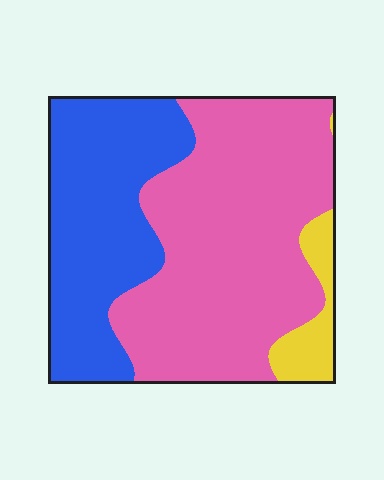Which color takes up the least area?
Yellow, at roughly 10%.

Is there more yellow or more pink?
Pink.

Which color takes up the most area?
Pink, at roughly 55%.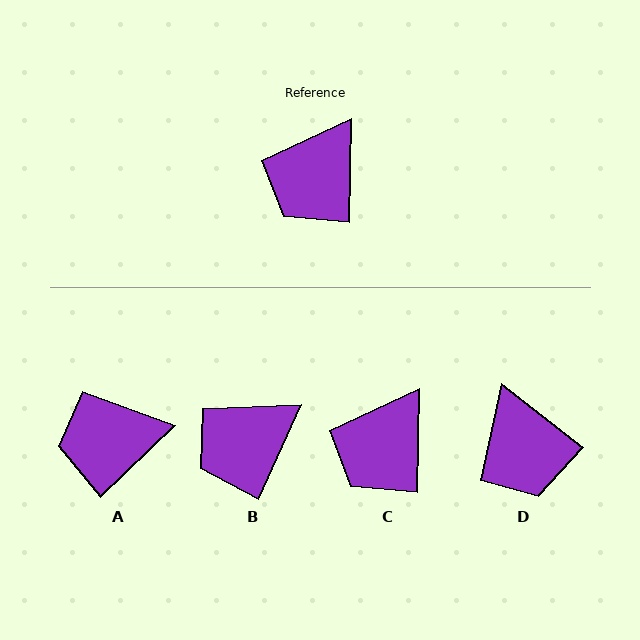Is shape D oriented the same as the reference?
No, it is off by about 53 degrees.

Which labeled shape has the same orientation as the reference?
C.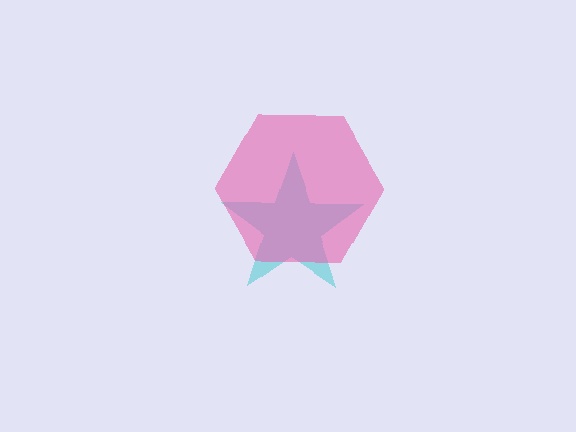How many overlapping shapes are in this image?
There are 2 overlapping shapes in the image.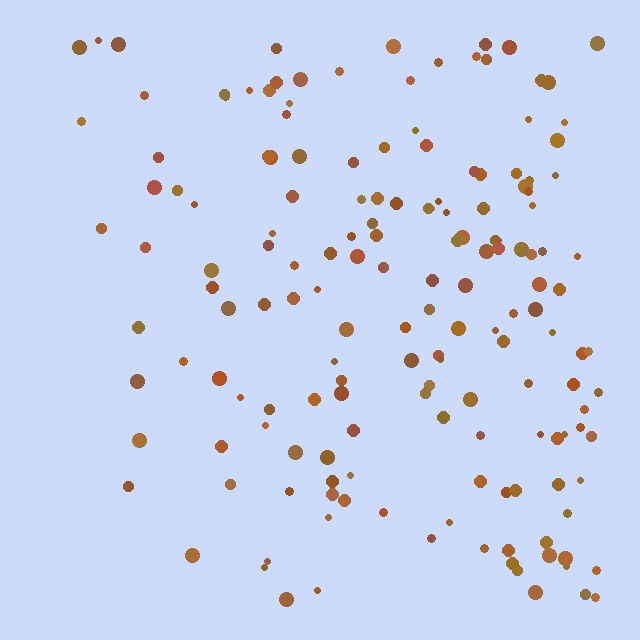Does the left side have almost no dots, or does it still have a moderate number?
Still a moderate number, just noticeably fewer than the right.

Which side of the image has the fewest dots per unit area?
The left.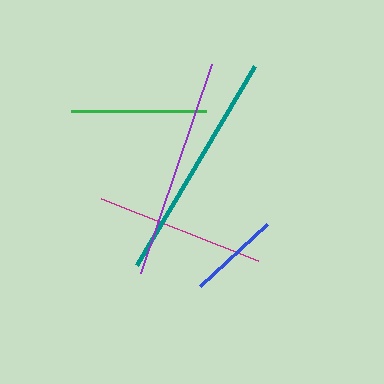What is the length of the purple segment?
The purple segment is approximately 221 pixels long.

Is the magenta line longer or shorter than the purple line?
The purple line is longer than the magenta line.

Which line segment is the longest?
The teal line is the longest at approximately 231 pixels.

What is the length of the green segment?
The green segment is approximately 135 pixels long.